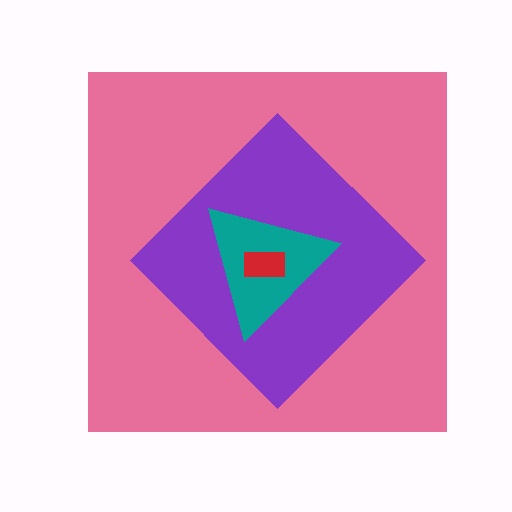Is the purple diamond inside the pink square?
Yes.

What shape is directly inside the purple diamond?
The teal triangle.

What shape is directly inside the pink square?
The purple diamond.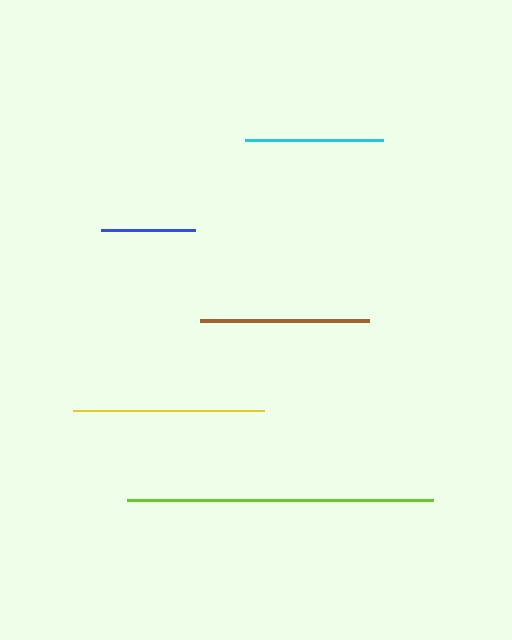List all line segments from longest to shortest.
From longest to shortest: lime, yellow, brown, cyan, blue.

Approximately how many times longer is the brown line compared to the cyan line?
The brown line is approximately 1.2 times the length of the cyan line.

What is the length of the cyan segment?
The cyan segment is approximately 138 pixels long.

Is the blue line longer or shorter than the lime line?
The lime line is longer than the blue line.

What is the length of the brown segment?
The brown segment is approximately 170 pixels long.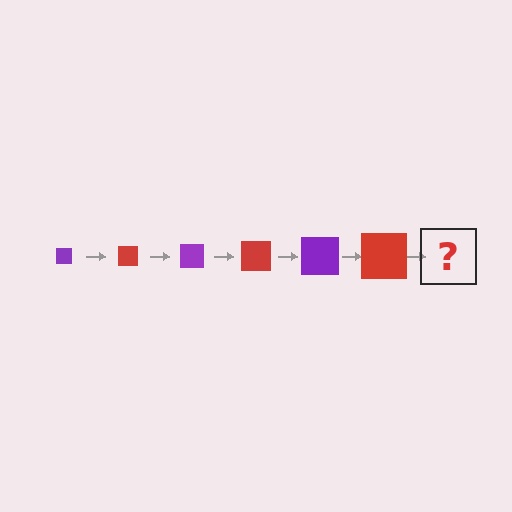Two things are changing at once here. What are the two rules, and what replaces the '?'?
The two rules are that the square grows larger each step and the color cycles through purple and red. The '?' should be a purple square, larger than the previous one.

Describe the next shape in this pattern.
It should be a purple square, larger than the previous one.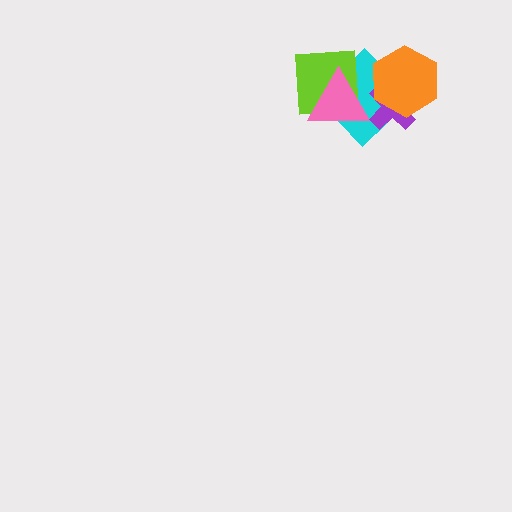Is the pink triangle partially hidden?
No, no other shape covers it.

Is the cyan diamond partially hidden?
Yes, it is partially covered by another shape.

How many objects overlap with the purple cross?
3 objects overlap with the purple cross.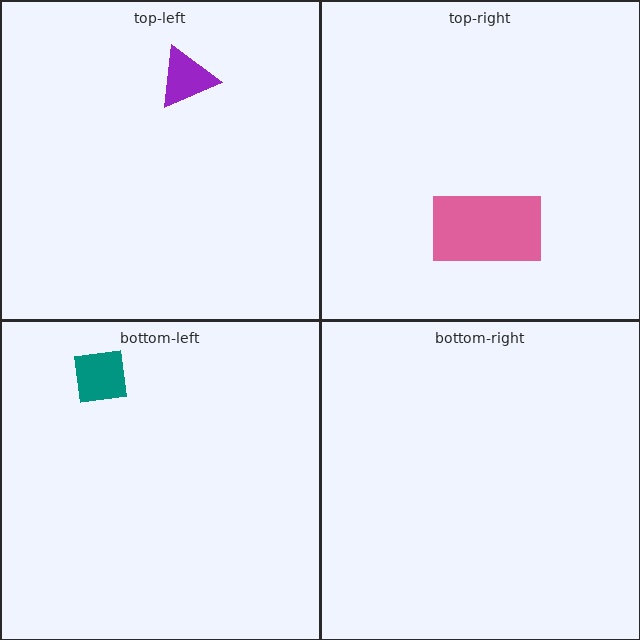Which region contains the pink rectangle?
The top-right region.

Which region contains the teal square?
The bottom-left region.